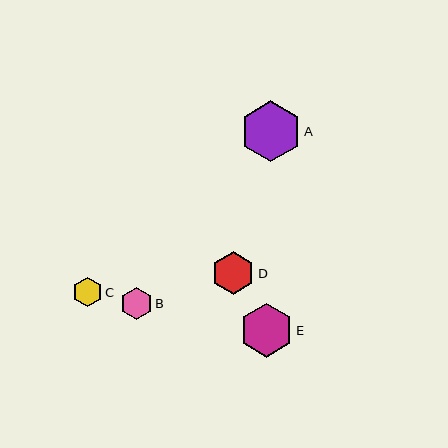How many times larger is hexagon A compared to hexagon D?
Hexagon A is approximately 1.4 times the size of hexagon D.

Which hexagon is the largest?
Hexagon A is the largest with a size of approximately 61 pixels.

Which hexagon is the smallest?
Hexagon C is the smallest with a size of approximately 30 pixels.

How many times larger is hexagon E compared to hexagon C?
Hexagon E is approximately 1.8 times the size of hexagon C.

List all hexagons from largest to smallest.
From largest to smallest: A, E, D, B, C.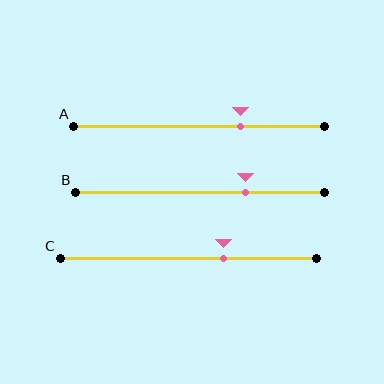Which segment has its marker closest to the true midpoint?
Segment C has its marker closest to the true midpoint.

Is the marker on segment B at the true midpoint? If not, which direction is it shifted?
No, the marker on segment B is shifted to the right by about 18% of the segment length.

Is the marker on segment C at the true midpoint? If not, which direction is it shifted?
No, the marker on segment C is shifted to the right by about 14% of the segment length.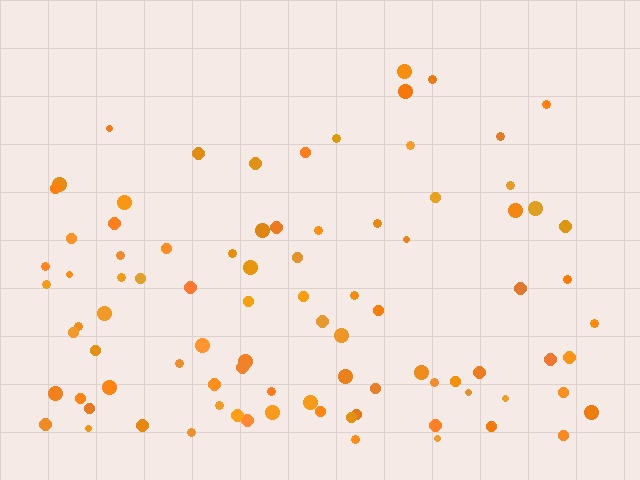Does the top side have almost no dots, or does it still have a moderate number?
Still a moderate number, just noticeably fewer than the bottom.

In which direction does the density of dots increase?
From top to bottom, with the bottom side densest.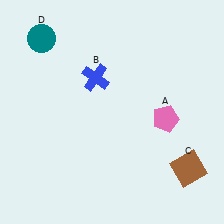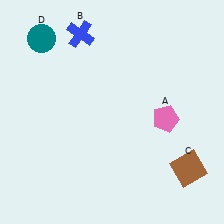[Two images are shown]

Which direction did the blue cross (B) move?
The blue cross (B) moved up.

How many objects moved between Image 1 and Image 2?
1 object moved between the two images.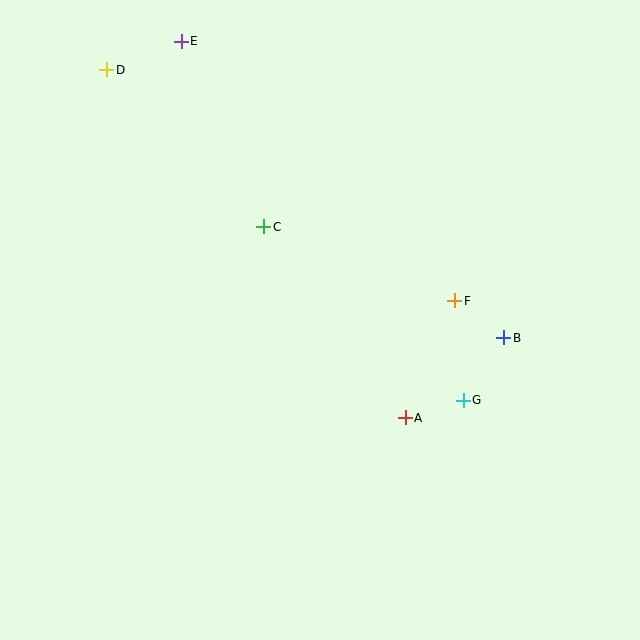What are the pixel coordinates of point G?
Point G is at (463, 400).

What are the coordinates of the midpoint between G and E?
The midpoint between G and E is at (322, 221).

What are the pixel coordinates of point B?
Point B is at (504, 338).